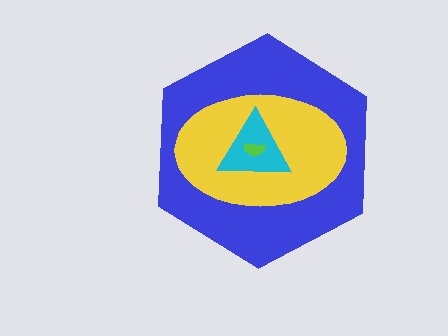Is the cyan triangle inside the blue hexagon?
Yes.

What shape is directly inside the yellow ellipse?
The cyan triangle.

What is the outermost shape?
The blue hexagon.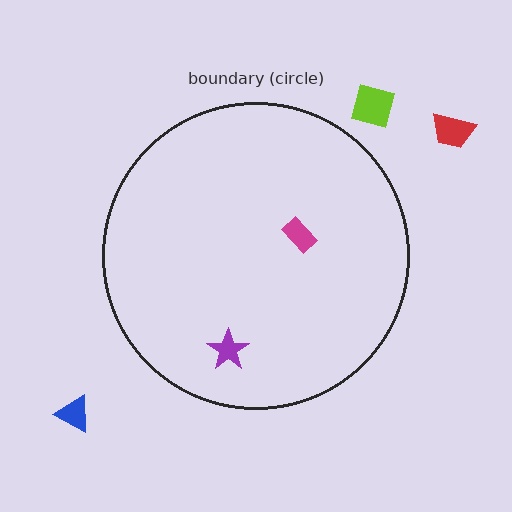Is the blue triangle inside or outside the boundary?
Outside.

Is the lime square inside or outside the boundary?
Outside.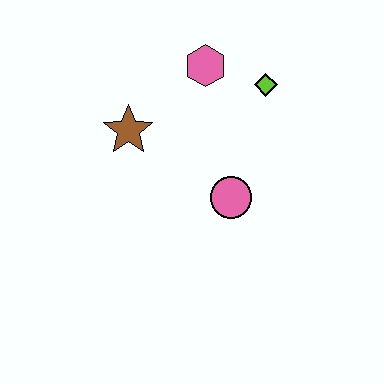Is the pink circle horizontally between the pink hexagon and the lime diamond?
Yes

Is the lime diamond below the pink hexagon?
Yes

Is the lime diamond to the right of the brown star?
Yes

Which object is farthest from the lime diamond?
The brown star is farthest from the lime diamond.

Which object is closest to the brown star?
The pink hexagon is closest to the brown star.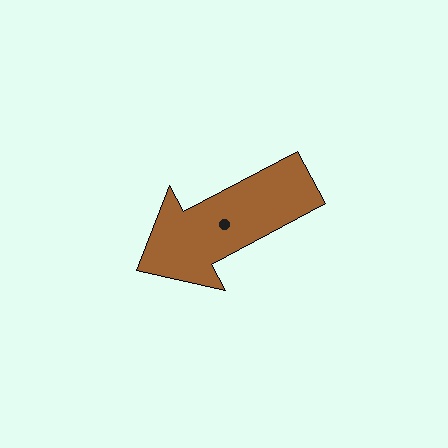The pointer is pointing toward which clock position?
Roughly 8 o'clock.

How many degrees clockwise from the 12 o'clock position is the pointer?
Approximately 242 degrees.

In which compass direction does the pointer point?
Southwest.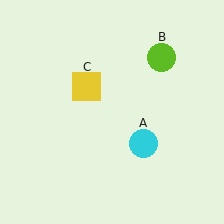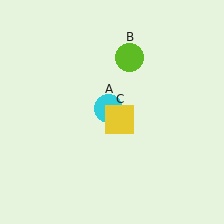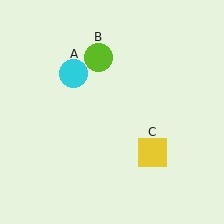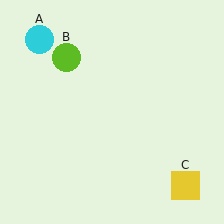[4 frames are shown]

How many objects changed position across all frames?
3 objects changed position: cyan circle (object A), lime circle (object B), yellow square (object C).